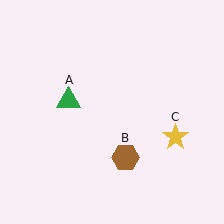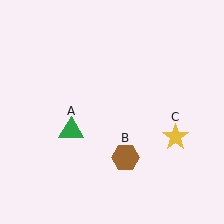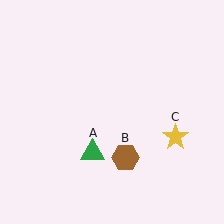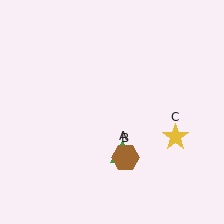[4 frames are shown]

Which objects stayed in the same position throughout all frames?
Brown hexagon (object B) and yellow star (object C) remained stationary.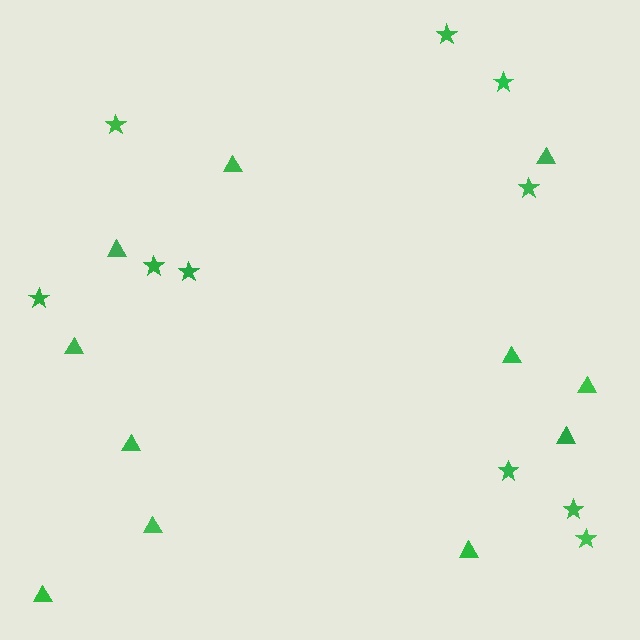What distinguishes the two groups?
There are 2 groups: one group of triangles (11) and one group of stars (10).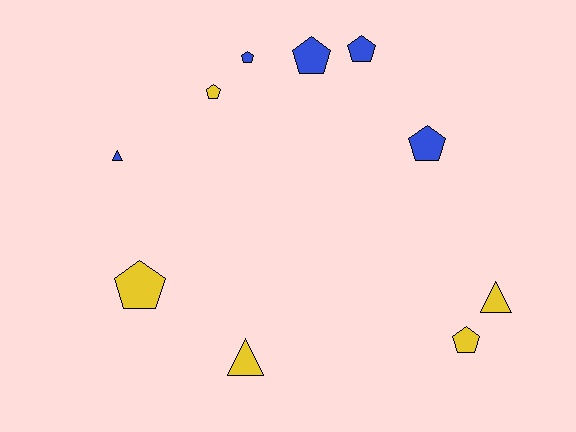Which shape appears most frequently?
Pentagon, with 7 objects.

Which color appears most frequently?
Blue, with 5 objects.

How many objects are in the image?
There are 10 objects.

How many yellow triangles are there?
There are 2 yellow triangles.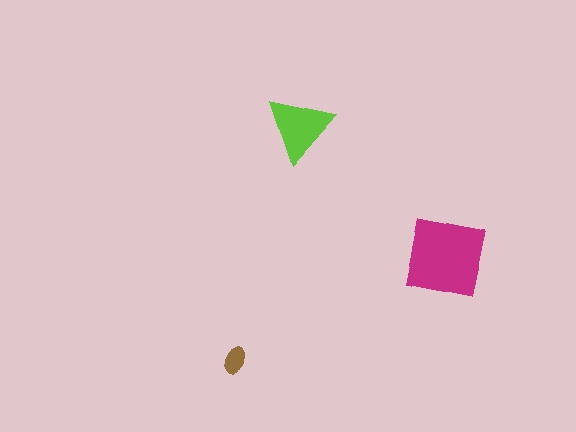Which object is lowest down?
The brown ellipse is bottommost.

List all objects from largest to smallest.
The magenta square, the lime triangle, the brown ellipse.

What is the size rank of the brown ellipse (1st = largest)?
3rd.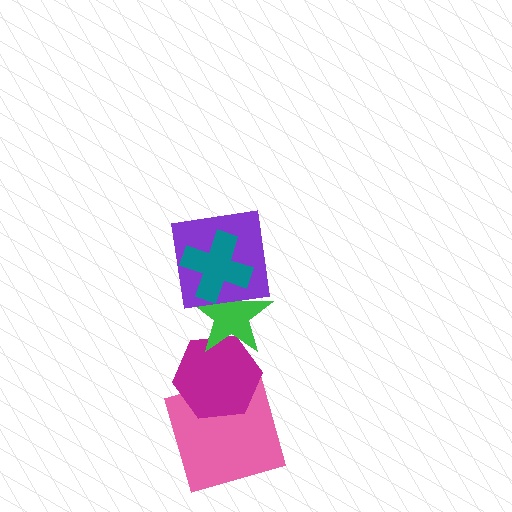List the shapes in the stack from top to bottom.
From top to bottom: the teal cross, the purple square, the green star, the magenta hexagon, the pink square.